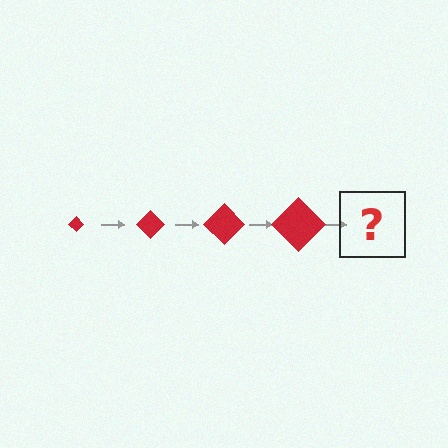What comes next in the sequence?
The next element should be a red diamond, larger than the previous one.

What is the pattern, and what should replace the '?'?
The pattern is that the diamond gets progressively larger each step. The '?' should be a red diamond, larger than the previous one.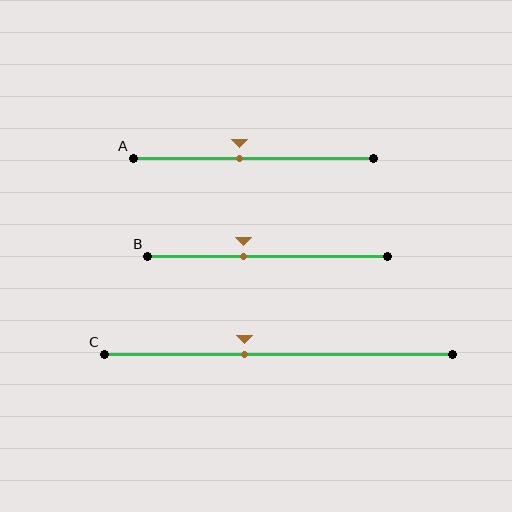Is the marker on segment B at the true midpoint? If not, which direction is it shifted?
No, the marker on segment B is shifted to the left by about 10% of the segment length.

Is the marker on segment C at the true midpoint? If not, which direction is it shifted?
No, the marker on segment C is shifted to the left by about 10% of the segment length.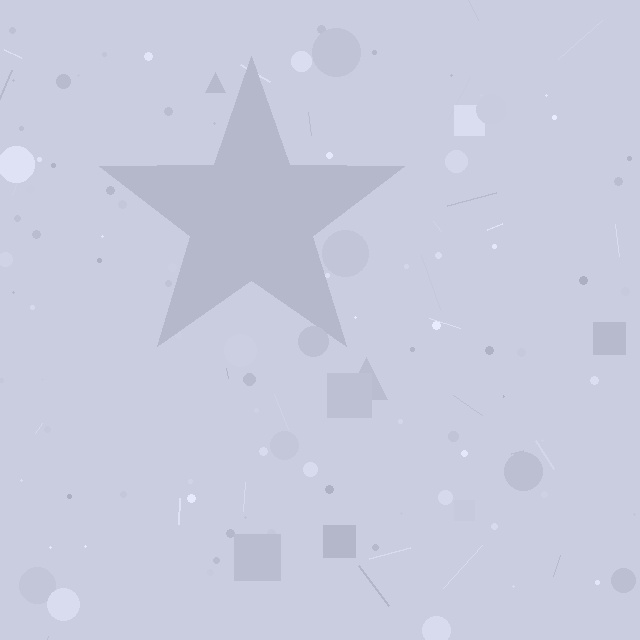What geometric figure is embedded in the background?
A star is embedded in the background.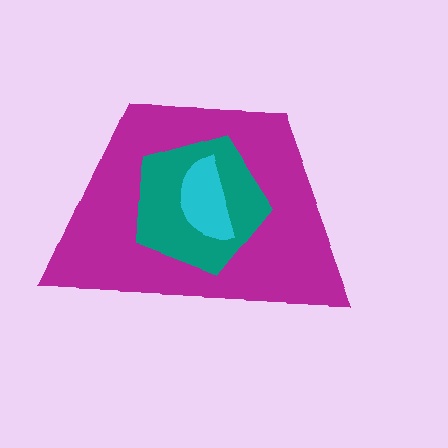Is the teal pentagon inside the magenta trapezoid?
Yes.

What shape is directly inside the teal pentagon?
The cyan semicircle.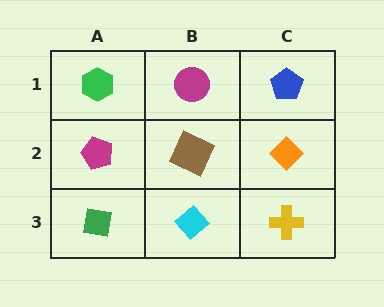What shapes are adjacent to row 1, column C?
An orange diamond (row 2, column C), a magenta circle (row 1, column B).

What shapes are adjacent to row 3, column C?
An orange diamond (row 2, column C), a cyan diamond (row 3, column B).